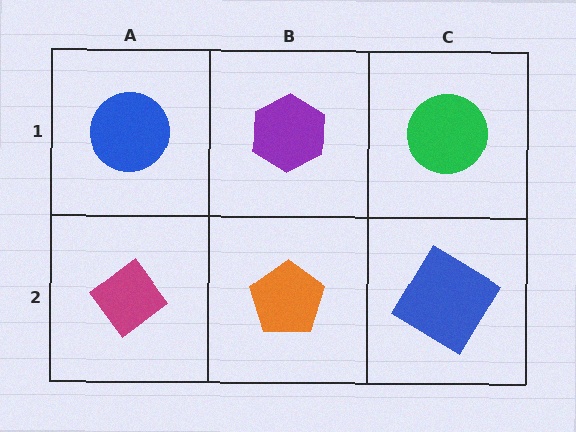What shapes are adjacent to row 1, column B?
An orange pentagon (row 2, column B), a blue circle (row 1, column A), a green circle (row 1, column C).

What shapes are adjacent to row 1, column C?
A blue diamond (row 2, column C), a purple hexagon (row 1, column B).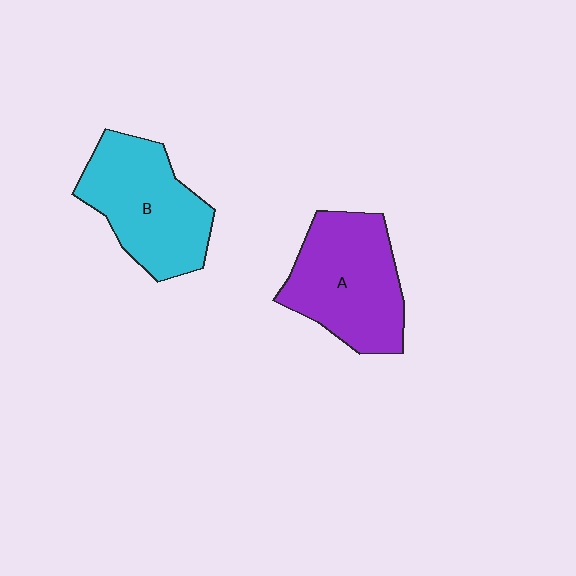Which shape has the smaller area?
Shape B (cyan).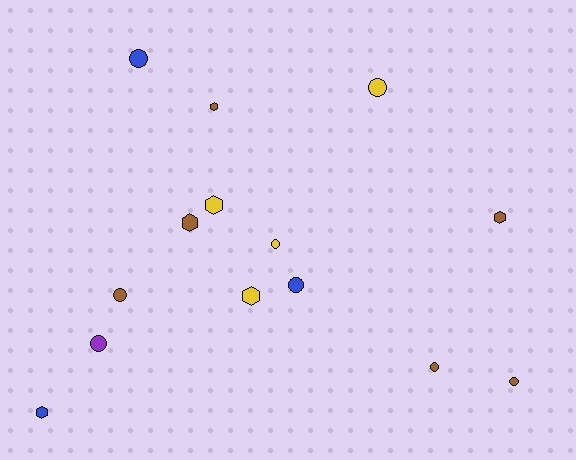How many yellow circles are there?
There are 2 yellow circles.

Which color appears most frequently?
Brown, with 6 objects.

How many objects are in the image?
There are 14 objects.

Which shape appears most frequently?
Circle, with 8 objects.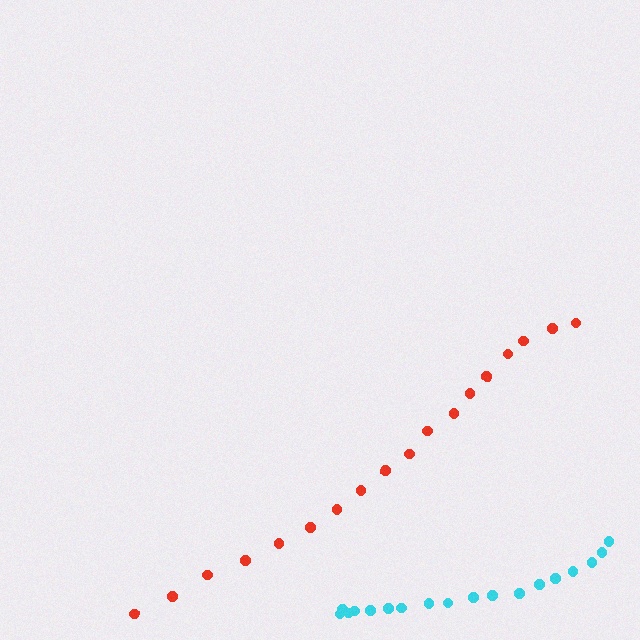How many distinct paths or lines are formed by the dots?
There are 2 distinct paths.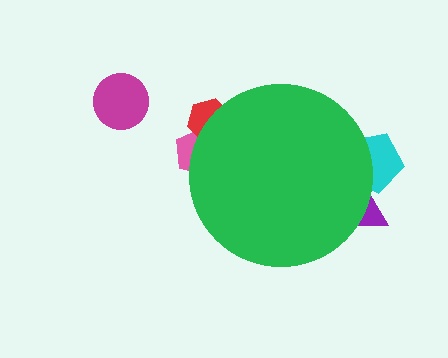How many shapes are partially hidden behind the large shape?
4 shapes are partially hidden.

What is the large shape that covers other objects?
A green circle.